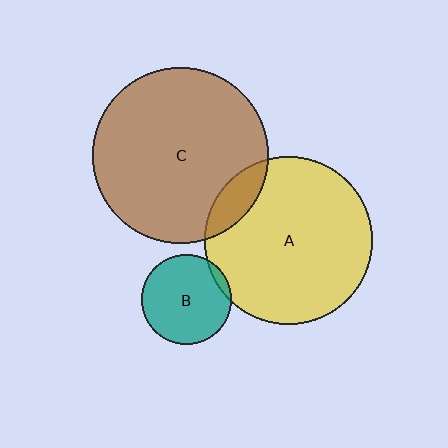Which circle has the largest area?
Circle C (brown).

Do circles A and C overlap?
Yes.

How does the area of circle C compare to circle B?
Approximately 3.9 times.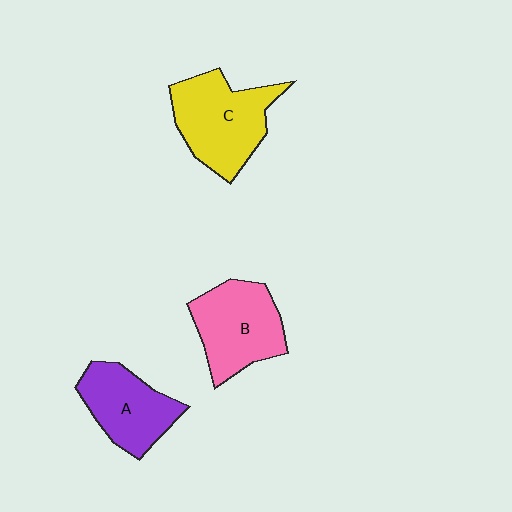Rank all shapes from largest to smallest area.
From largest to smallest: C (yellow), B (pink), A (purple).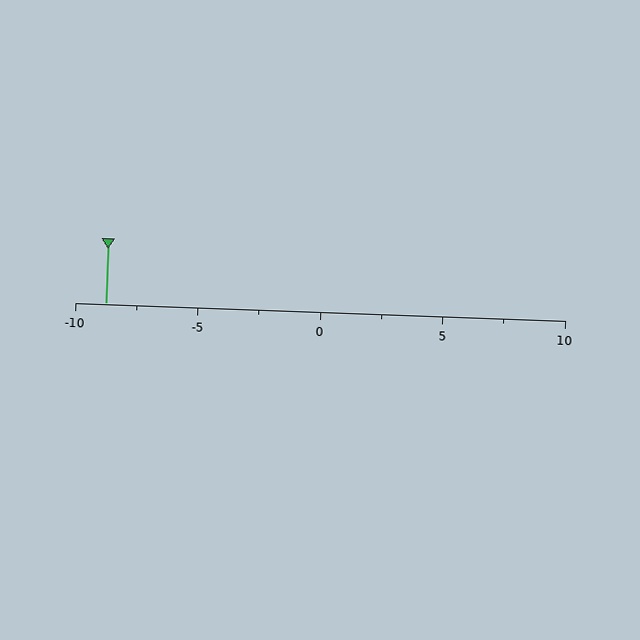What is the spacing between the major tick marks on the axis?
The major ticks are spaced 5 apart.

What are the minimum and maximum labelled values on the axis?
The axis runs from -10 to 10.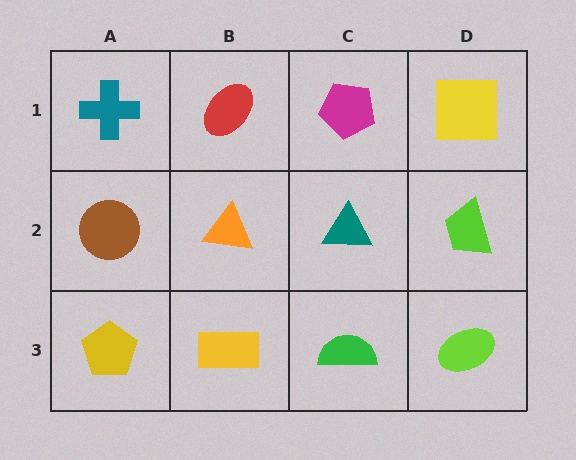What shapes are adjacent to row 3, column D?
A lime trapezoid (row 2, column D), a green semicircle (row 3, column C).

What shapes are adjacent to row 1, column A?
A brown circle (row 2, column A), a red ellipse (row 1, column B).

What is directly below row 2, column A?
A yellow pentagon.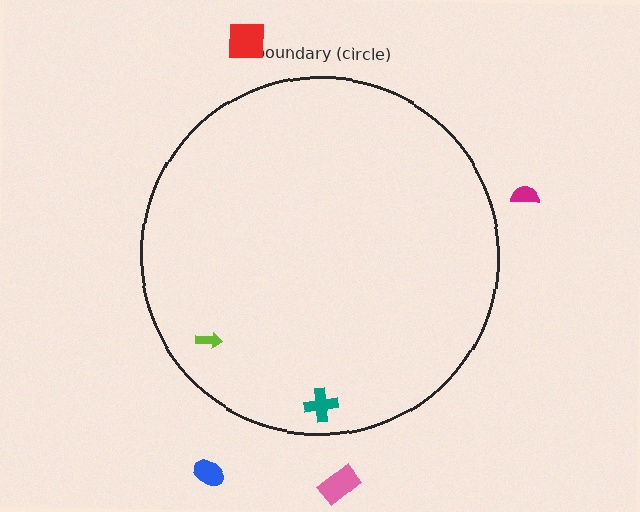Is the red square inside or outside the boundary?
Outside.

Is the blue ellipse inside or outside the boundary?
Outside.